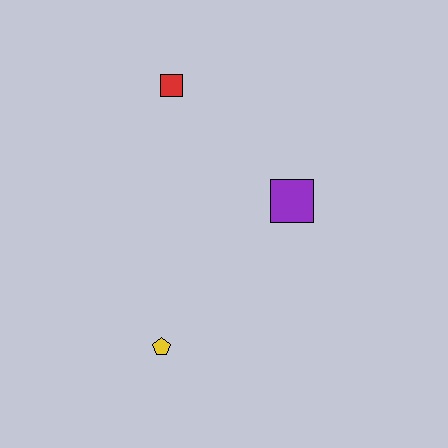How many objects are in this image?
There are 3 objects.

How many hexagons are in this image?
There are no hexagons.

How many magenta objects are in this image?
There are no magenta objects.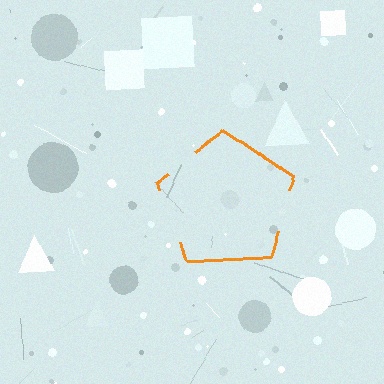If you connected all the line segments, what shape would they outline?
They would outline a pentagon.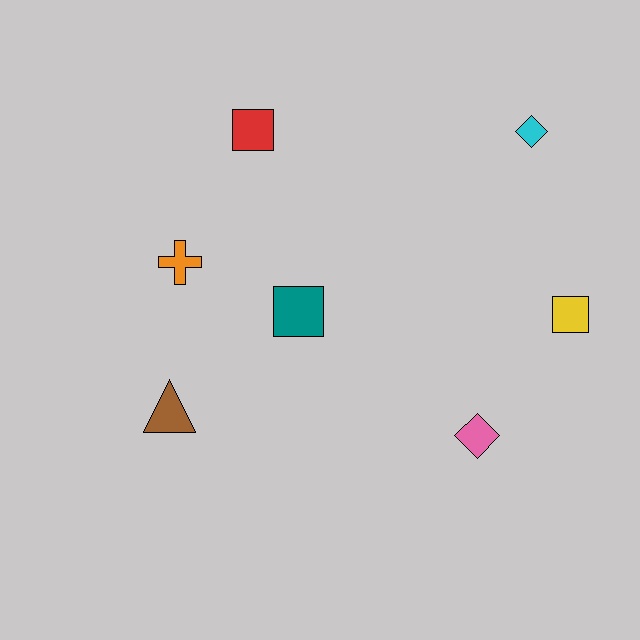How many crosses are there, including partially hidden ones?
There is 1 cross.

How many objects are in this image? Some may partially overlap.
There are 7 objects.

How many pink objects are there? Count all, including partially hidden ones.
There is 1 pink object.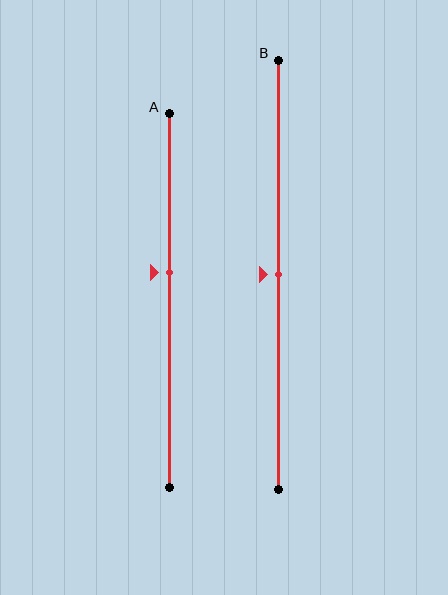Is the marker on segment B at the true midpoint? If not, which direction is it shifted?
Yes, the marker on segment B is at the true midpoint.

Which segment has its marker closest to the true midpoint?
Segment B has its marker closest to the true midpoint.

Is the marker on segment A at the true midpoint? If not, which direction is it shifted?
No, the marker on segment A is shifted upward by about 7% of the segment length.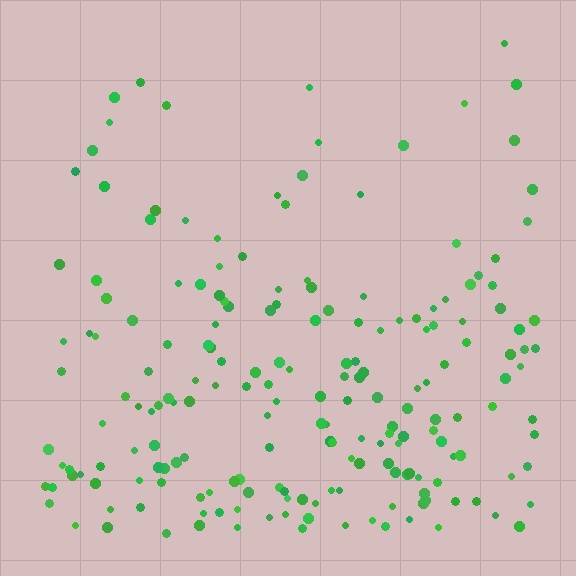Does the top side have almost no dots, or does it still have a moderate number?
Still a moderate number, just noticeably fewer than the bottom.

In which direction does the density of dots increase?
From top to bottom, with the bottom side densest.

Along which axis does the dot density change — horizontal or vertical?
Vertical.